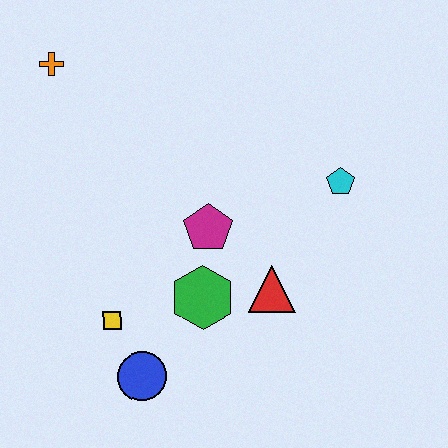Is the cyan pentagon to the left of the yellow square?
No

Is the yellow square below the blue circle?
No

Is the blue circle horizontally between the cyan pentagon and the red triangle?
No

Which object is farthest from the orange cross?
The blue circle is farthest from the orange cross.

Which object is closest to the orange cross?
The magenta pentagon is closest to the orange cross.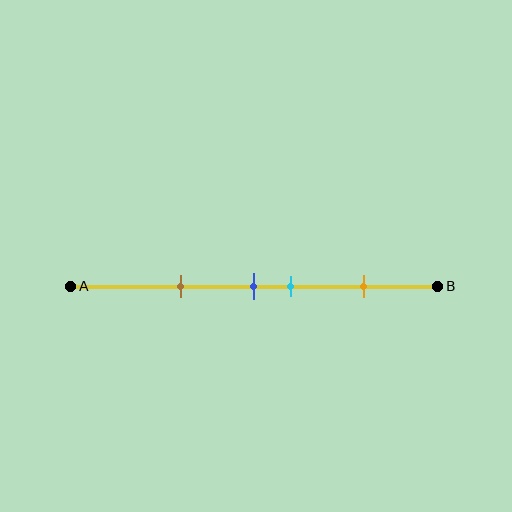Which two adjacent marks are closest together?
The blue and cyan marks are the closest adjacent pair.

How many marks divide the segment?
There are 4 marks dividing the segment.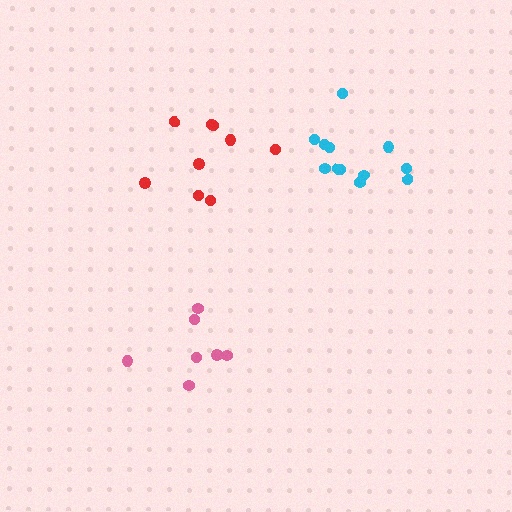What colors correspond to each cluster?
The clusters are colored: pink, red, cyan.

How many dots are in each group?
Group 1: 7 dots, Group 2: 9 dots, Group 3: 12 dots (28 total).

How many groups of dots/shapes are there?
There are 3 groups.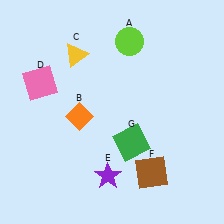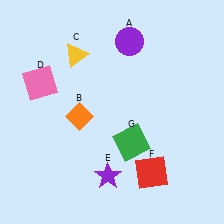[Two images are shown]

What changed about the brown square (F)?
In Image 1, F is brown. In Image 2, it changed to red.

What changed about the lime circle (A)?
In Image 1, A is lime. In Image 2, it changed to purple.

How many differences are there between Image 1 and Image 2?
There are 2 differences between the two images.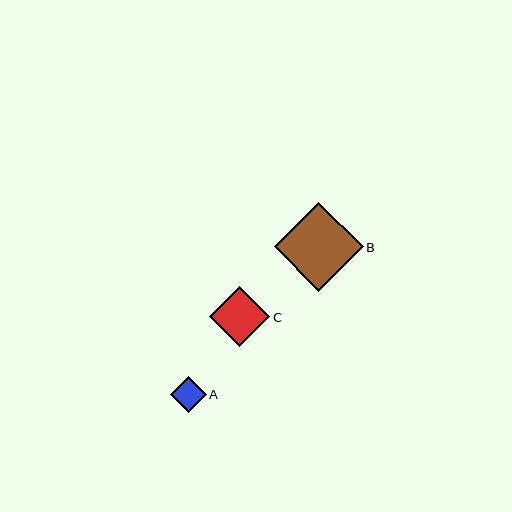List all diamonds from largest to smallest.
From largest to smallest: B, C, A.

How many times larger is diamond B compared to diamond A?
Diamond B is approximately 2.5 times the size of diamond A.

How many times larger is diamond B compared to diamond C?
Diamond B is approximately 1.5 times the size of diamond C.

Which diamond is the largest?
Diamond B is the largest with a size of approximately 89 pixels.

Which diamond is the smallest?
Diamond A is the smallest with a size of approximately 35 pixels.